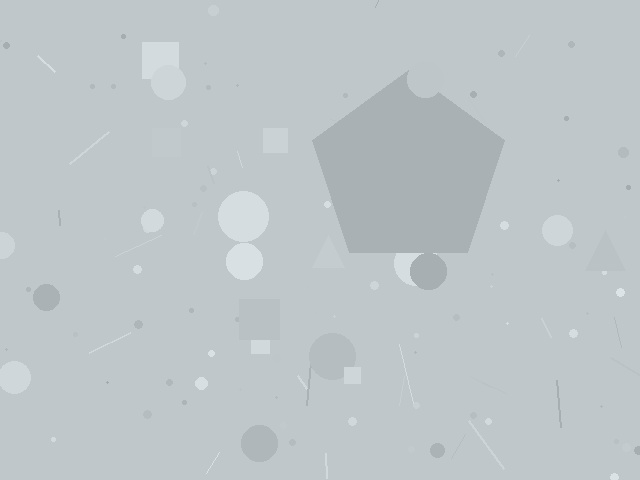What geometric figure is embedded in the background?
A pentagon is embedded in the background.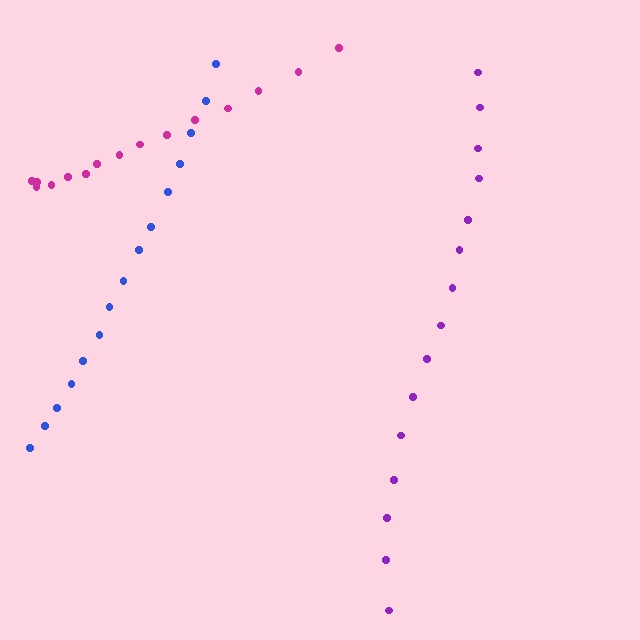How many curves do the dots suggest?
There are 3 distinct paths.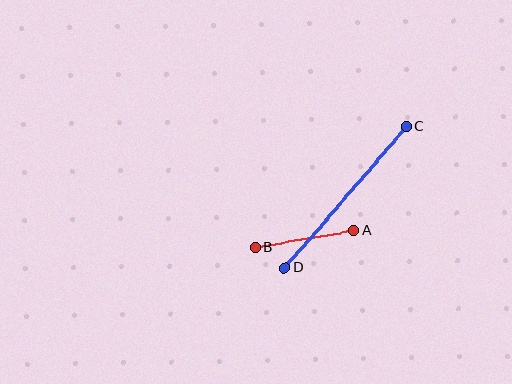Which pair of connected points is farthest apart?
Points C and D are farthest apart.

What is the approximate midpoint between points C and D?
The midpoint is at approximately (346, 197) pixels.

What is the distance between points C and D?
The distance is approximately 186 pixels.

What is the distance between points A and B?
The distance is approximately 100 pixels.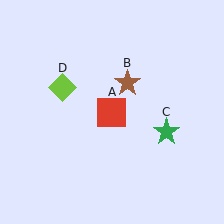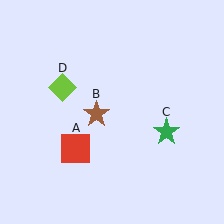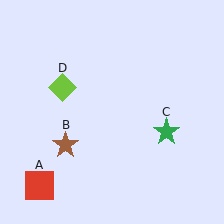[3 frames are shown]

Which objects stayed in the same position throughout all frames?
Green star (object C) and lime diamond (object D) remained stationary.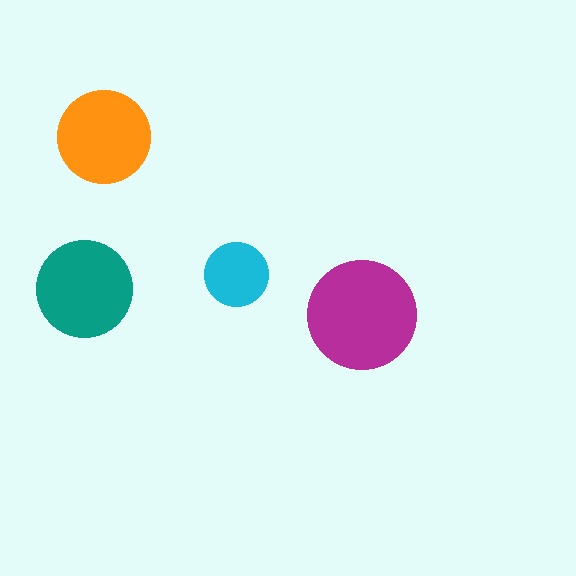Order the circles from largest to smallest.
the magenta one, the teal one, the orange one, the cyan one.